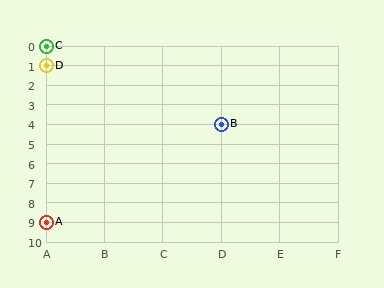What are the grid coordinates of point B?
Point B is at grid coordinates (D, 4).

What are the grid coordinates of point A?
Point A is at grid coordinates (A, 9).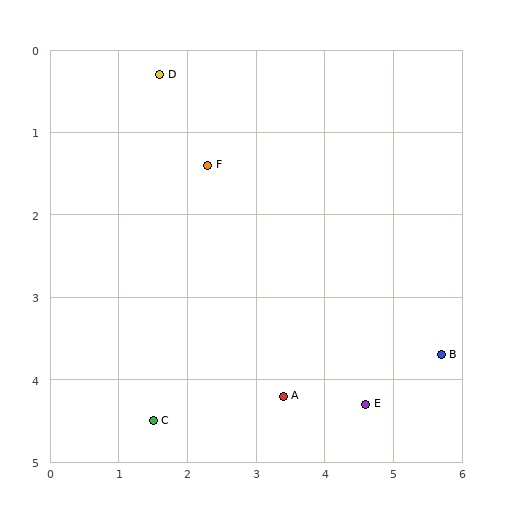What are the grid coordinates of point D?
Point D is at approximately (1.6, 0.3).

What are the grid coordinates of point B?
Point B is at approximately (5.7, 3.7).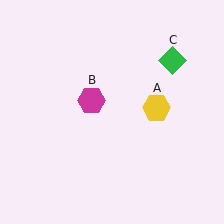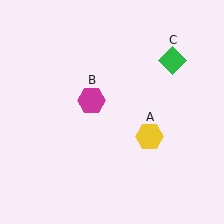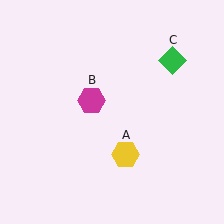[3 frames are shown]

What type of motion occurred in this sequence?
The yellow hexagon (object A) rotated clockwise around the center of the scene.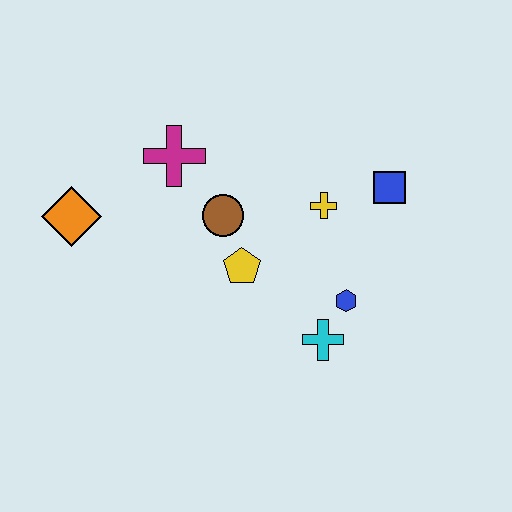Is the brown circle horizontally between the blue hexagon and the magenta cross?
Yes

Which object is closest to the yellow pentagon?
The brown circle is closest to the yellow pentagon.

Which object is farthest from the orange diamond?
The blue square is farthest from the orange diamond.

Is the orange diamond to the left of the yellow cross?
Yes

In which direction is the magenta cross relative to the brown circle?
The magenta cross is above the brown circle.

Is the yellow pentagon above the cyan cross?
Yes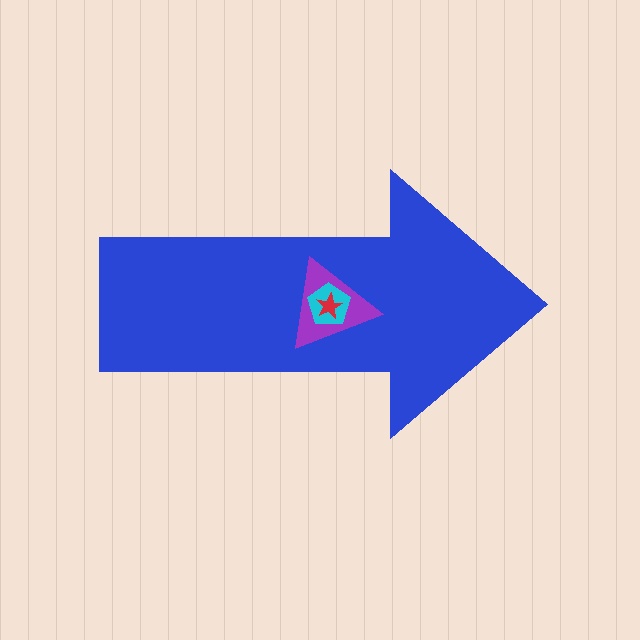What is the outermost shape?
The blue arrow.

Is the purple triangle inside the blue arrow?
Yes.